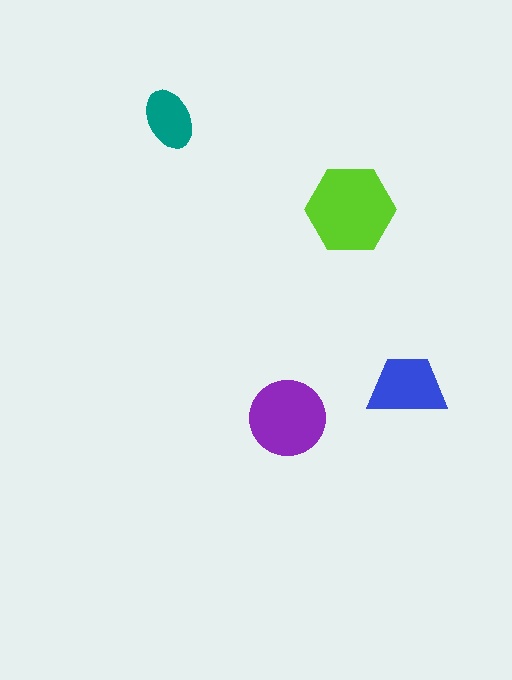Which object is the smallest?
The teal ellipse.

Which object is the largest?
The lime hexagon.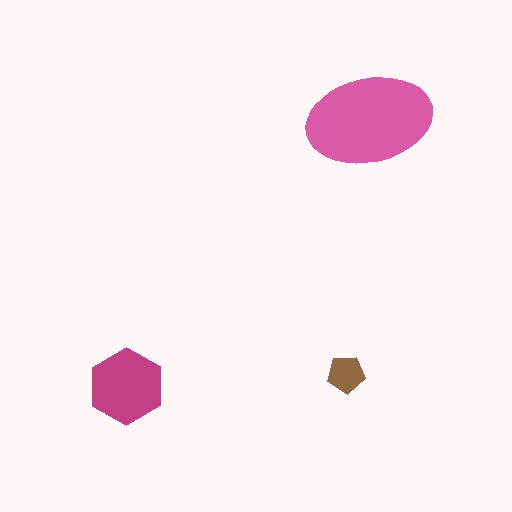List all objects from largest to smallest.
The pink ellipse, the magenta hexagon, the brown pentagon.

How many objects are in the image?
There are 3 objects in the image.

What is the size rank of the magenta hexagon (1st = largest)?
2nd.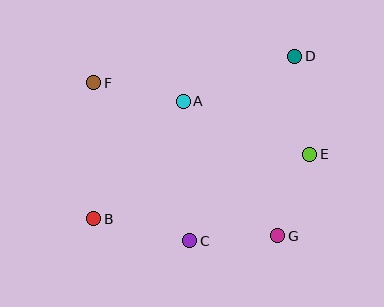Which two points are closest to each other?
Points E and G are closest to each other.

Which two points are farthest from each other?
Points B and D are farthest from each other.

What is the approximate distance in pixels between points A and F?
The distance between A and F is approximately 91 pixels.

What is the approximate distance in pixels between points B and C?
The distance between B and C is approximately 98 pixels.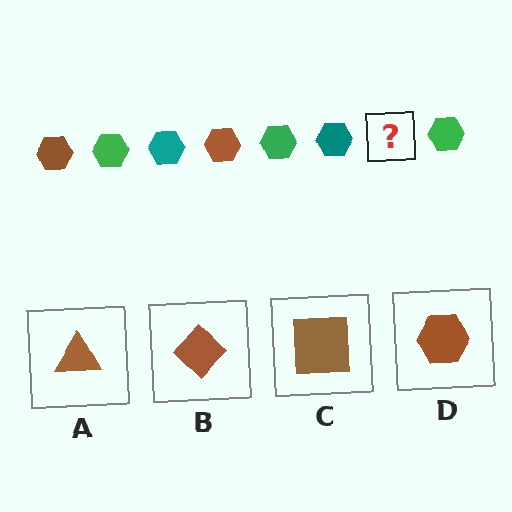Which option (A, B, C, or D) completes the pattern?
D.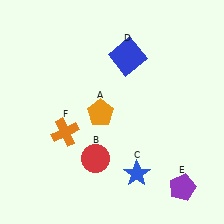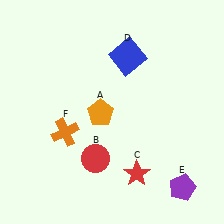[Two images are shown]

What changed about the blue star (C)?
In Image 1, C is blue. In Image 2, it changed to red.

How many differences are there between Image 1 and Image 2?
There is 1 difference between the two images.